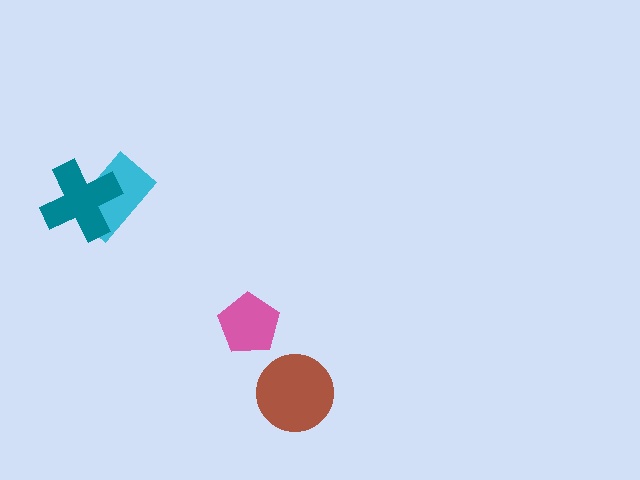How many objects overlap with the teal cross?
1 object overlaps with the teal cross.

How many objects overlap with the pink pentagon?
0 objects overlap with the pink pentagon.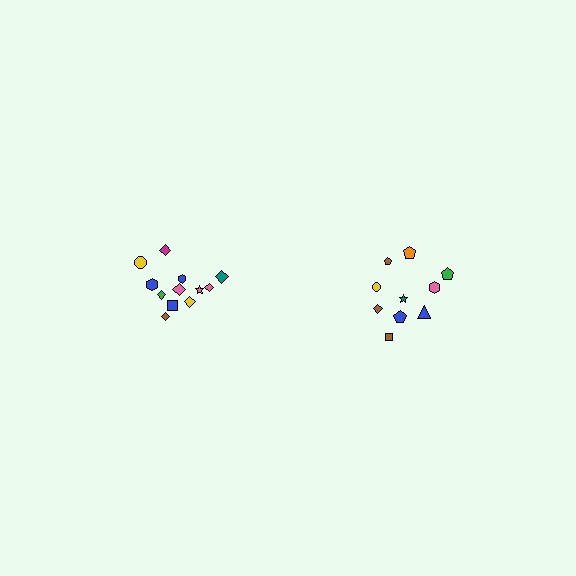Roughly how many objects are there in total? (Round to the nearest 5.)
Roughly 20 objects in total.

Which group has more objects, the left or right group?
The left group.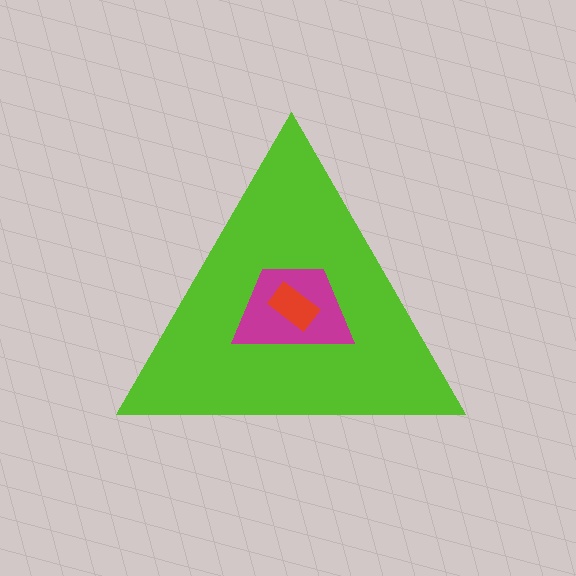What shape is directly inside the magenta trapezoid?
The red rectangle.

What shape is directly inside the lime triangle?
The magenta trapezoid.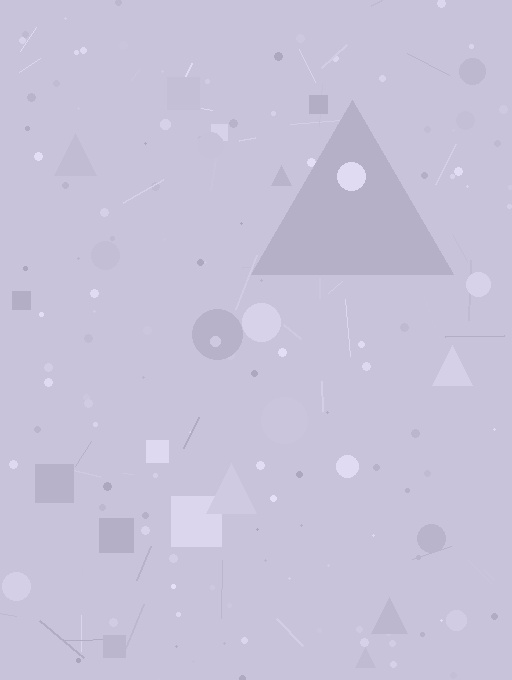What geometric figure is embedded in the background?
A triangle is embedded in the background.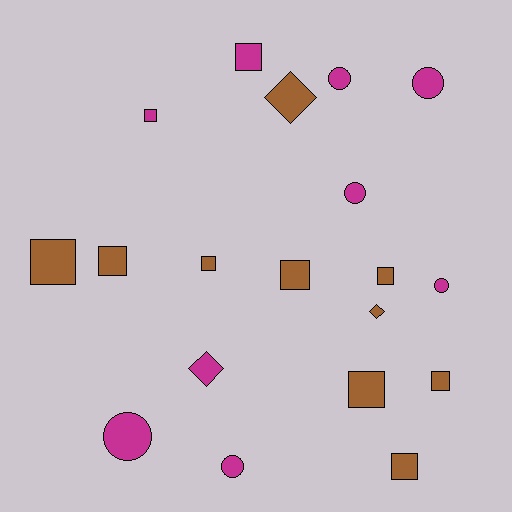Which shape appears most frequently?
Square, with 10 objects.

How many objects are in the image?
There are 19 objects.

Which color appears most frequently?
Brown, with 10 objects.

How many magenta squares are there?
There are 2 magenta squares.